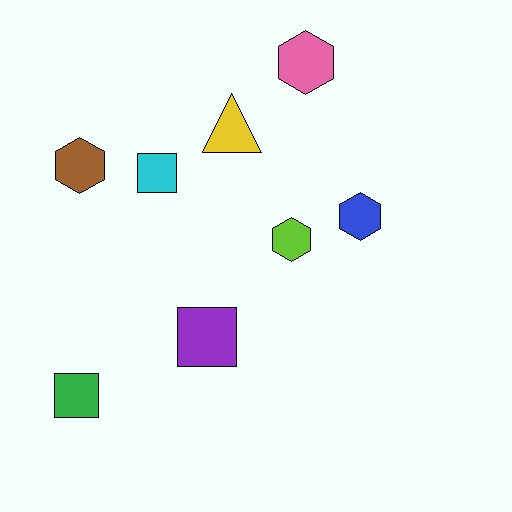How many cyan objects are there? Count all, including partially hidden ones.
There is 1 cyan object.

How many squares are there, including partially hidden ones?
There are 3 squares.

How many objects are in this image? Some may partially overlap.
There are 8 objects.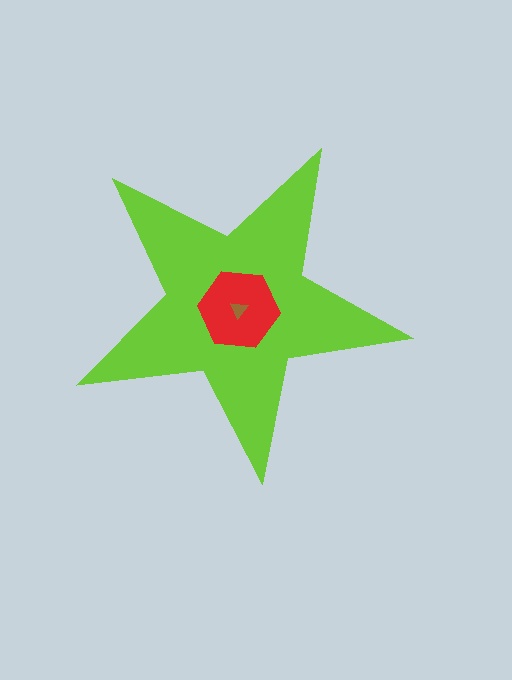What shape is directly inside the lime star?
The red hexagon.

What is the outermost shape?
The lime star.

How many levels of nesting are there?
3.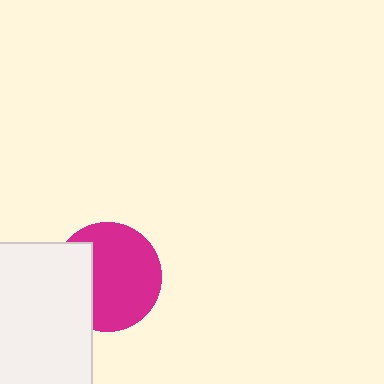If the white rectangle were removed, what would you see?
You would see the complete magenta circle.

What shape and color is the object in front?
The object in front is a white rectangle.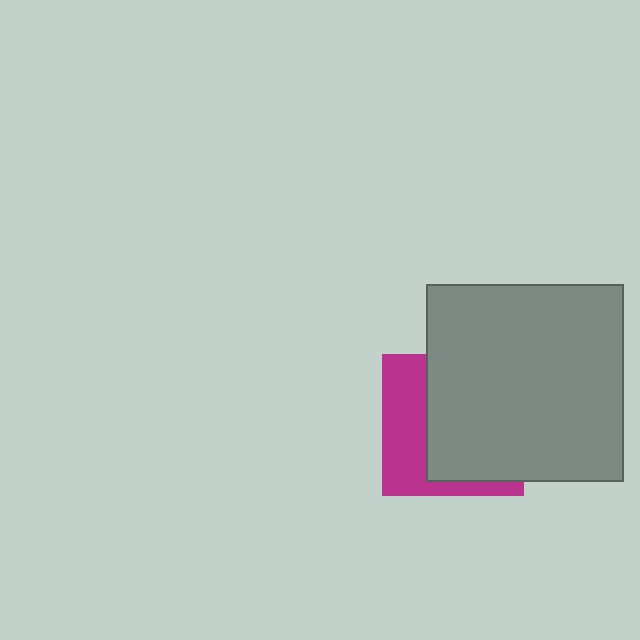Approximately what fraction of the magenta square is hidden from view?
Roughly 62% of the magenta square is hidden behind the gray square.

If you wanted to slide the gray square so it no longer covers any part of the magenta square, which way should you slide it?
Slide it right — that is the most direct way to separate the two shapes.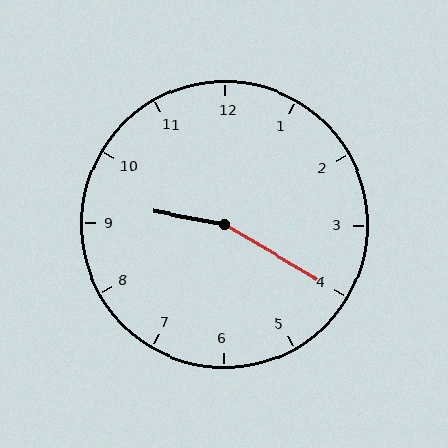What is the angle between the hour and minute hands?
Approximately 160 degrees.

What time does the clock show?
9:20.